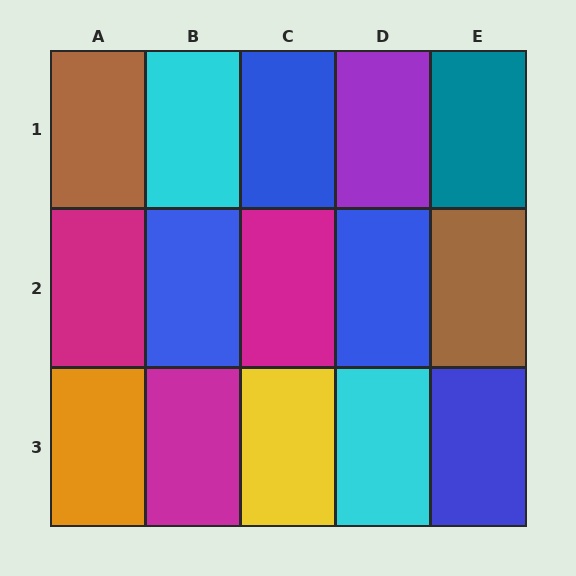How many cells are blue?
4 cells are blue.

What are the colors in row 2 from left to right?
Magenta, blue, magenta, blue, brown.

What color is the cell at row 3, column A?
Orange.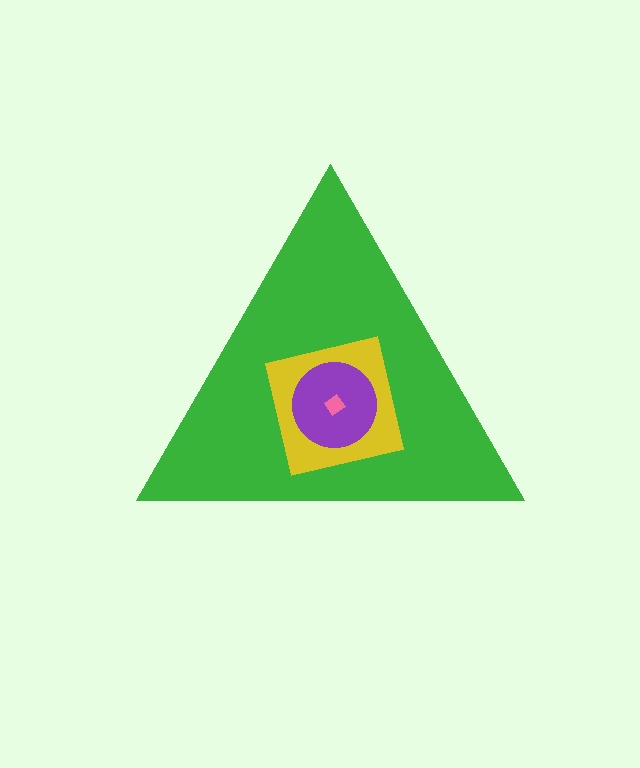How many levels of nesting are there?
4.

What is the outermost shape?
The green triangle.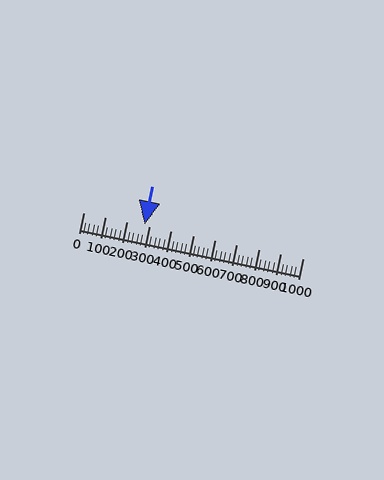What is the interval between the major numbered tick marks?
The major tick marks are spaced 100 units apart.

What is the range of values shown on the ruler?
The ruler shows values from 0 to 1000.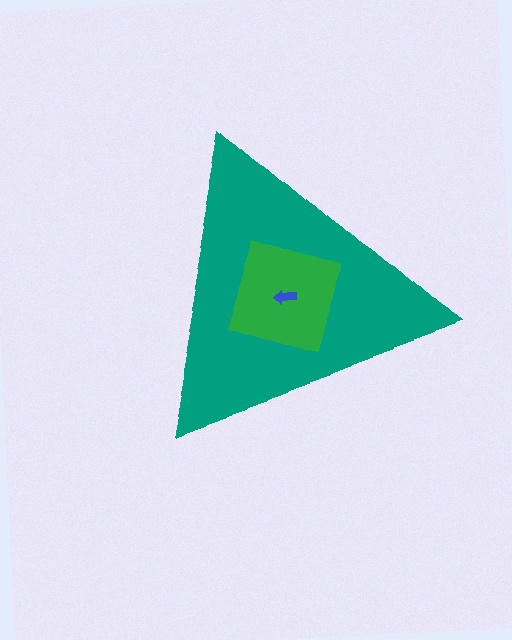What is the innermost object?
The blue arrow.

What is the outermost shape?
The teal triangle.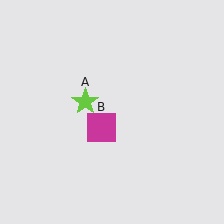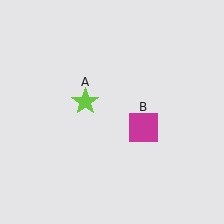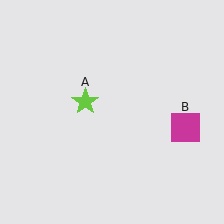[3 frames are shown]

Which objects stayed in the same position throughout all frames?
Lime star (object A) remained stationary.